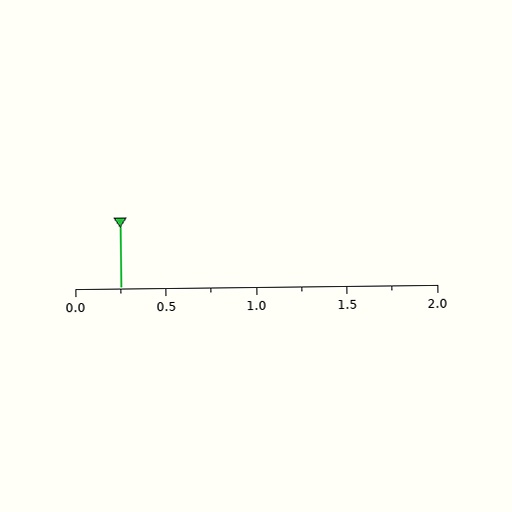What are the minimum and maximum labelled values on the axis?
The axis runs from 0.0 to 2.0.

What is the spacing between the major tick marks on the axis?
The major ticks are spaced 0.5 apart.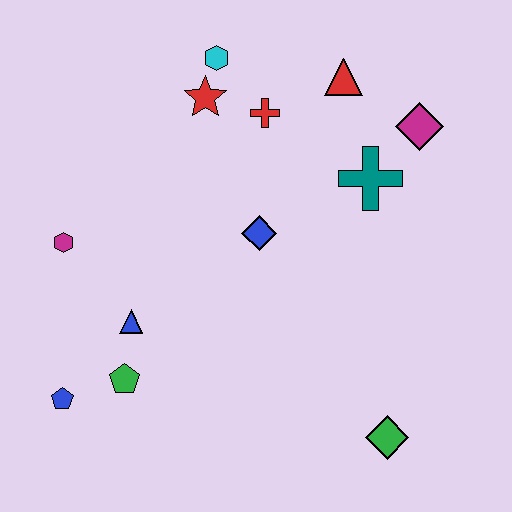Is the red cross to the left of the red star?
No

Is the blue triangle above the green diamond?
Yes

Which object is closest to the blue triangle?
The green pentagon is closest to the blue triangle.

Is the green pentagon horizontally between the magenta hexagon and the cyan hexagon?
Yes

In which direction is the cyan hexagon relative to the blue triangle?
The cyan hexagon is above the blue triangle.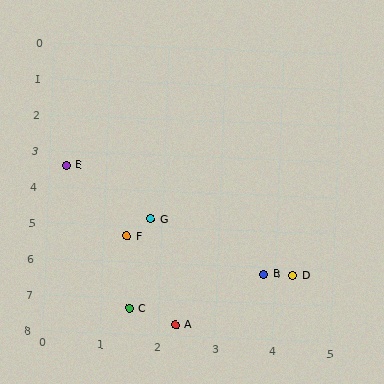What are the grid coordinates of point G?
Point G is at approximately (1.8, 4.8).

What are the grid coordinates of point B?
Point B is at approximately (3.8, 6.2).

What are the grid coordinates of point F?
Point F is at approximately (1.4, 5.3).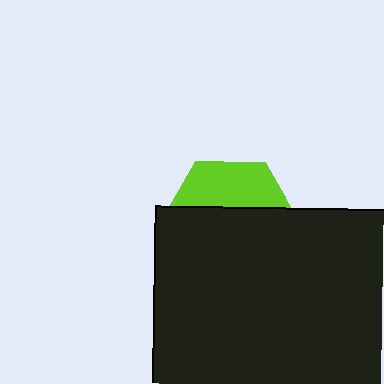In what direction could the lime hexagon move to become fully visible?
The lime hexagon could move up. That would shift it out from behind the black rectangle entirely.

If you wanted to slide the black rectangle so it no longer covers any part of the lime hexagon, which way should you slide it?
Slide it down — that is the most direct way to separate the two shapes.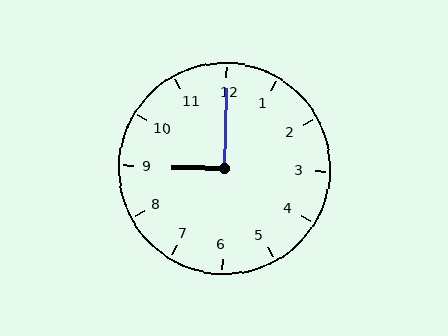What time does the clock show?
9:00.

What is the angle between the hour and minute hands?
Approximately 90 degrees.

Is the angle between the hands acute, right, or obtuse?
It is right.